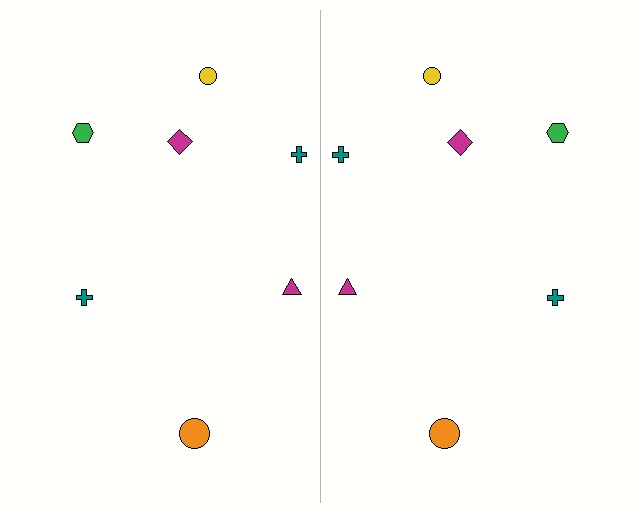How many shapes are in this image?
There are 14 shapes in this image.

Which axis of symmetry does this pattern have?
The pattern has a vertical axis of symmetry running through the center of the image.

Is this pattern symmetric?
Yes, this pattern has bilateral (reflection) symmetry.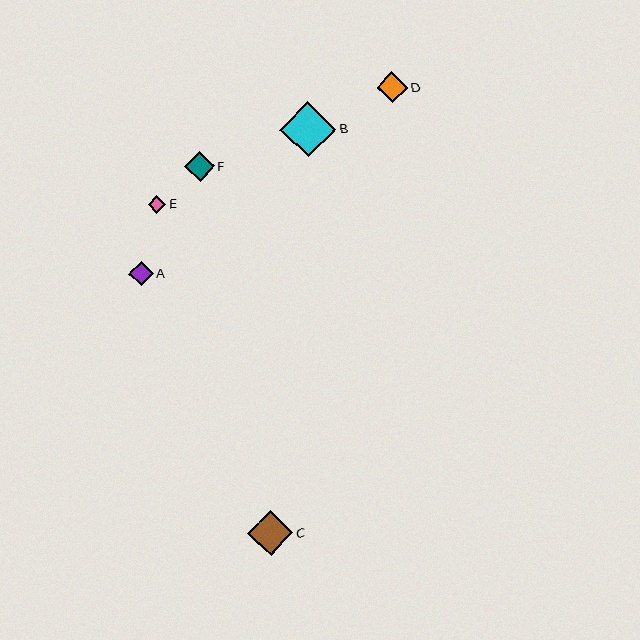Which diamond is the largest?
Diamond B is the largest with a size of approximately 56 pixels.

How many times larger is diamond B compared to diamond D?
Diamond B is approximately 1.8 times the size of diamond D.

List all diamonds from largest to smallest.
From largest to smallest: B, C, D, F, A, E.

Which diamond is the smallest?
Diamond E is the smallest with a size of approximately 17 pixels.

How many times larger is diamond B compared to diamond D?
Diamond B is approximately 1.8 times the size of diamond D.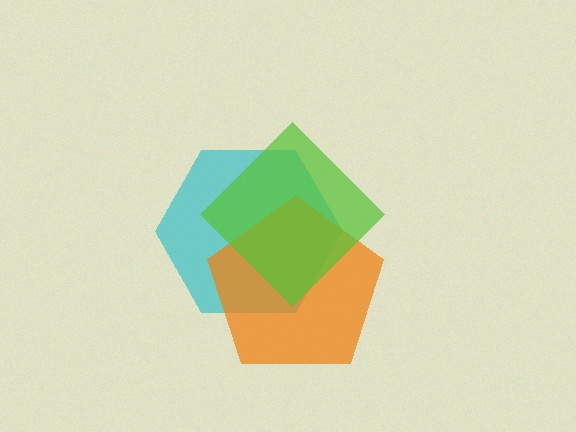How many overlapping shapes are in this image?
There are 3 overlapping shapes in the image.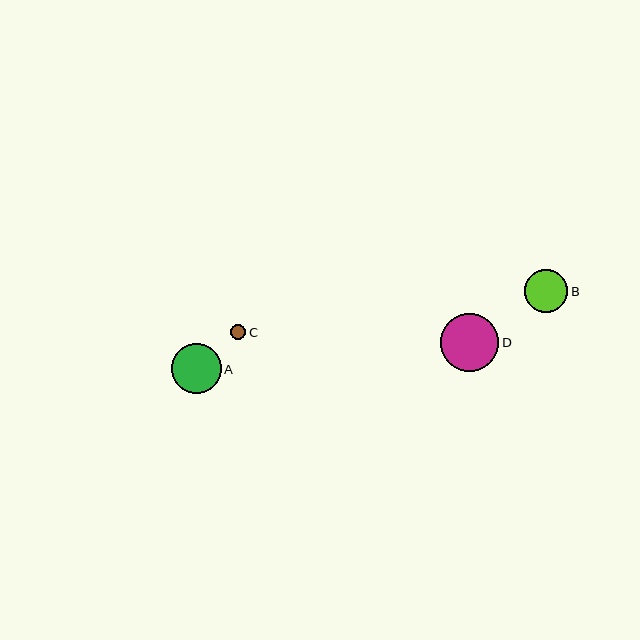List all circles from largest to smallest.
From largest to smallest: D, A, B, C.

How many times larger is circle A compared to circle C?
Circle A is approximately 3.2 times the size of circle C.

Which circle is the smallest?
Circle C is the smallest with a size of approximately 16 pixels.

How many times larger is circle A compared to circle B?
Circle A is approximately 1.2 times the size of circle B.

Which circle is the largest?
Circle D is the largest with a size of approximately 58 pixels.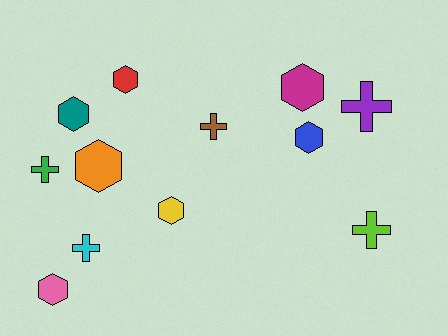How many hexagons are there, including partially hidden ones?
There are 7 hexagons.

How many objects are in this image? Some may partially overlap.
There are 12 objects.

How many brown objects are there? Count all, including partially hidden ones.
There is 1 brown object.